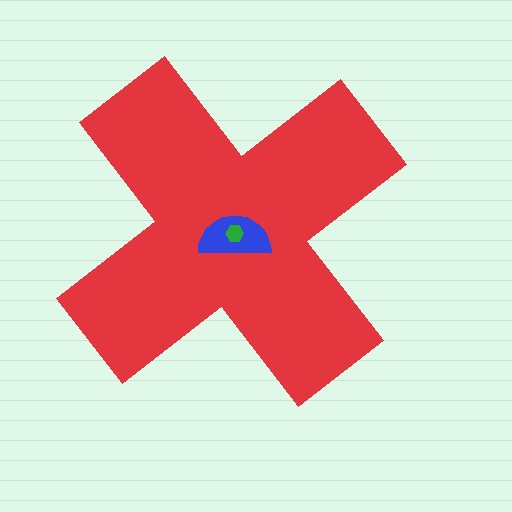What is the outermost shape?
The red cross.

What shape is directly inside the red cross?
The blue semicircle.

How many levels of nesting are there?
3.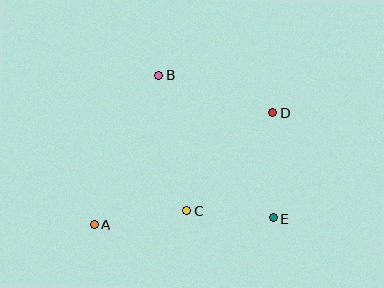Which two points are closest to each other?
Points C and E are closest to each other.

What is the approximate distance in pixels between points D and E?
The distance between D and E is approximately 105 pixels.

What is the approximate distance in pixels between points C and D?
The distance between C and D is approximately 130 pixels.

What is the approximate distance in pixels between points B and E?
The distance between B and E is approximately 183 pixels.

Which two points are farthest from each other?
Points A and D are farthest from each other.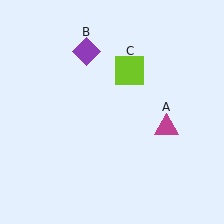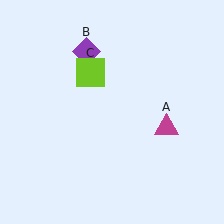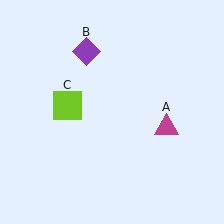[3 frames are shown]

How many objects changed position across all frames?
1 object changed position: lime square (object C).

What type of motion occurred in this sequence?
The lime square (object C) rotated counterclockwise around the center of the scene.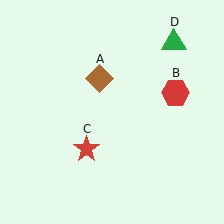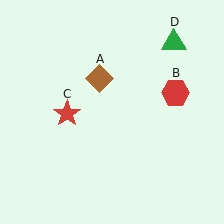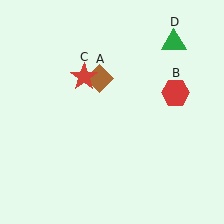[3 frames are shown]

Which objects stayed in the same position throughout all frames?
Brown diamond (object A) and red hexagon (object B) and green triangle (object D) remained stationary.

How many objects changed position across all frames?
1 object changed position: red star (object C).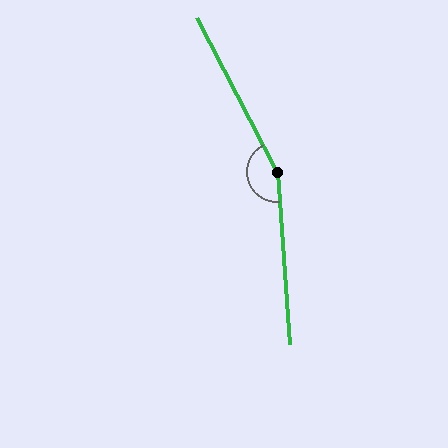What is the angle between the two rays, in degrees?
Approximately 157 degrees.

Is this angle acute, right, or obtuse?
It is obtuse.